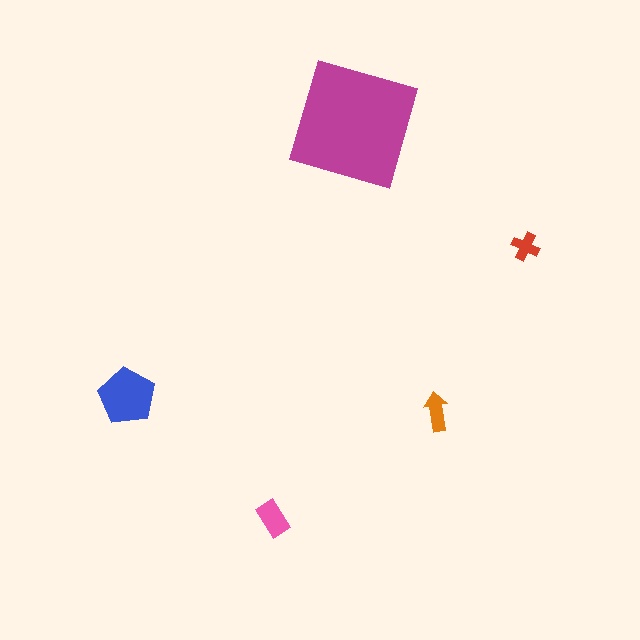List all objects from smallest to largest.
The red cross, the orange arrow, the pink rectangle, the blue pentagon, the magenta square.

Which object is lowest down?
The pink rectangle is bottommost.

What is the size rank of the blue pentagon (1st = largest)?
2nd.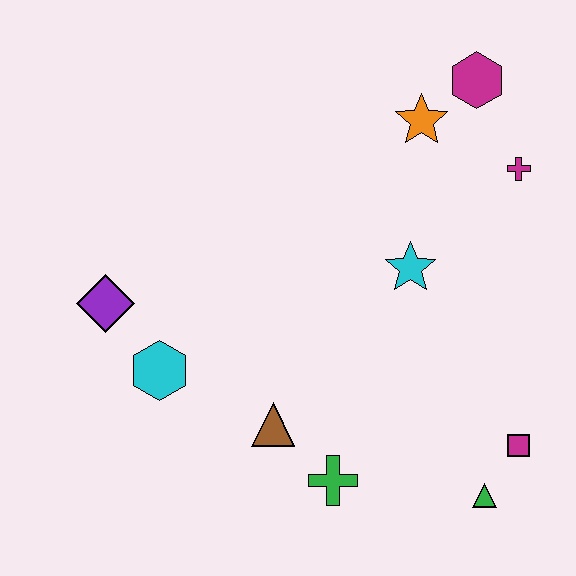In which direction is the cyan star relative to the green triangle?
The cyan star is above the green triangle.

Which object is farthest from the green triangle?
The purple diamond is farthest from the green triangle.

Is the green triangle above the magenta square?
No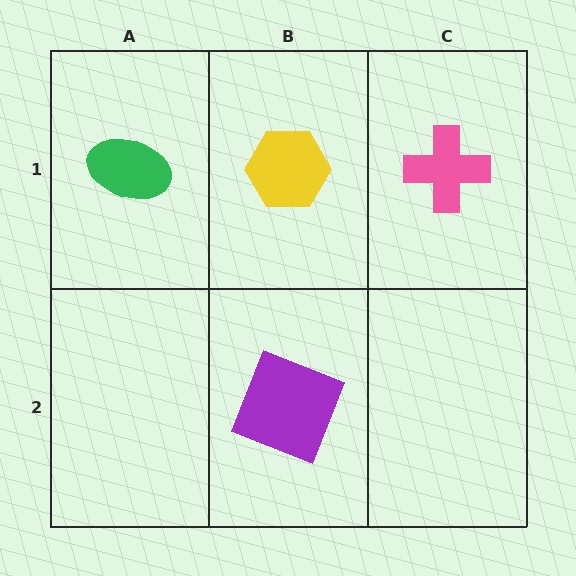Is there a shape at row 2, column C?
No, that cell is empty.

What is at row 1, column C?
A pink cross.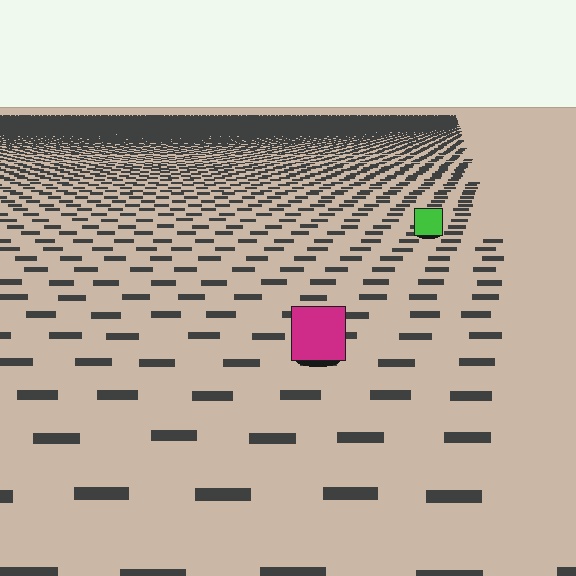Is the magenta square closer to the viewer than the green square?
Yes. The magenta square is closer — you can tell from the texture gradient: the ground texture is coarser near it.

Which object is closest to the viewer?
The magenta square is closest. The texture marks near it are larger and more spread out.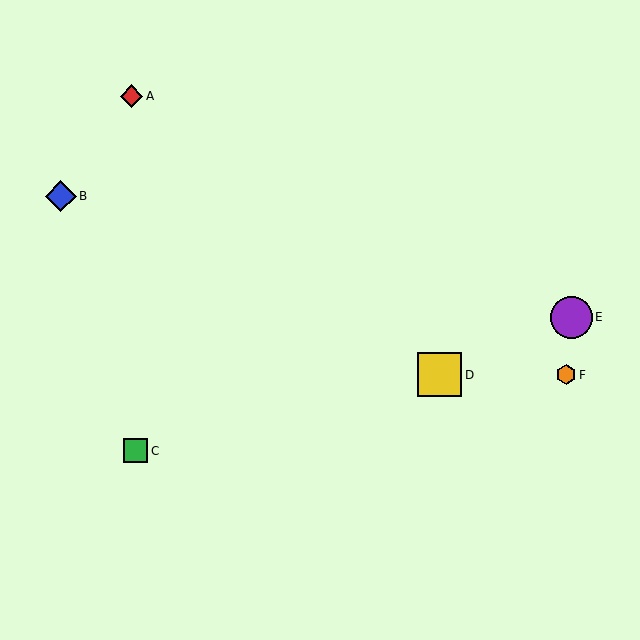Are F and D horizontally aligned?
Yes, both are at y≈375.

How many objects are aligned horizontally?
2 objects (D, F) are aligned horizontally.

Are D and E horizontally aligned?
No, D is at y≈375 and E is at y≈318.